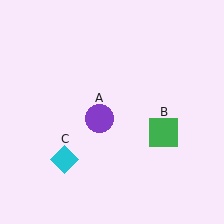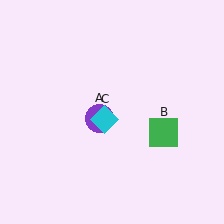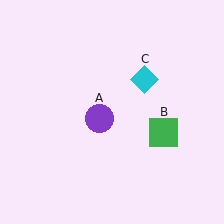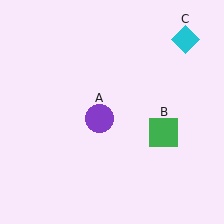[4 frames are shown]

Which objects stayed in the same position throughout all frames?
Purple circle (object A) and green square (object B) remained stationary.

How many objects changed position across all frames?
1 object changed position: cyan diamond (object C).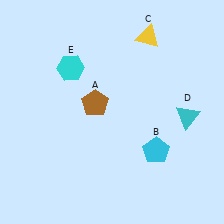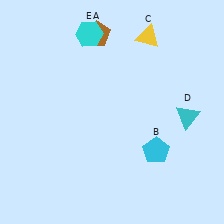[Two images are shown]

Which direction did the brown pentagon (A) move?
The brown pentagon (A) moved up.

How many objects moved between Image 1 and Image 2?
2 objects moved between the two images.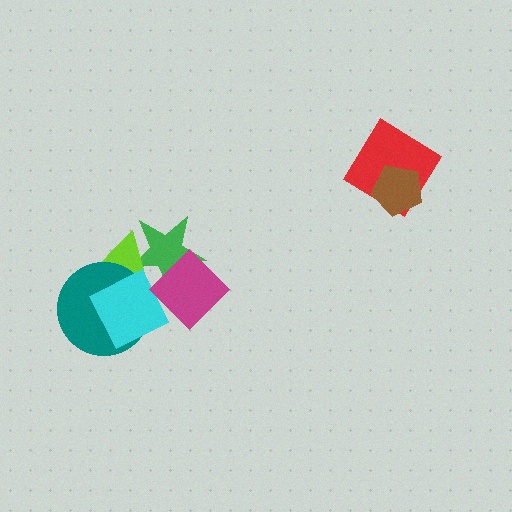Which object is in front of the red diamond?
The brown pentagon is in front of the red diamond.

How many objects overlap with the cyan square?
2 objects overlap with the cyan square.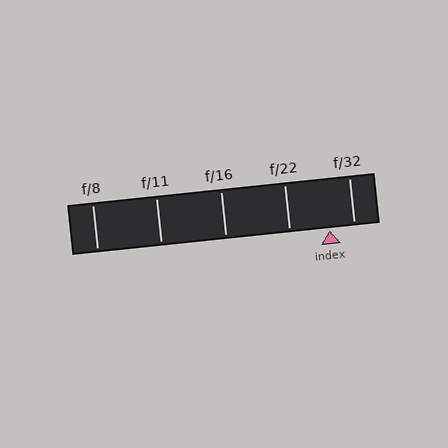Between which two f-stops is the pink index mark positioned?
The index mark is between f/22 and f/32.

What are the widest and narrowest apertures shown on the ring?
The widest aperture shown is f/8 and the narrowest is f/32.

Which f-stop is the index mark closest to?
The index mark is closest to f/32.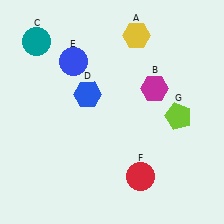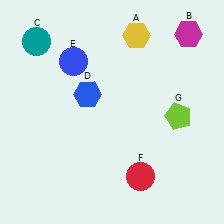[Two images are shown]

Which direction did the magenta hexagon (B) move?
The magenta hexagon (B) moved up.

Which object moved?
The magenta hexagon (B) moved up.